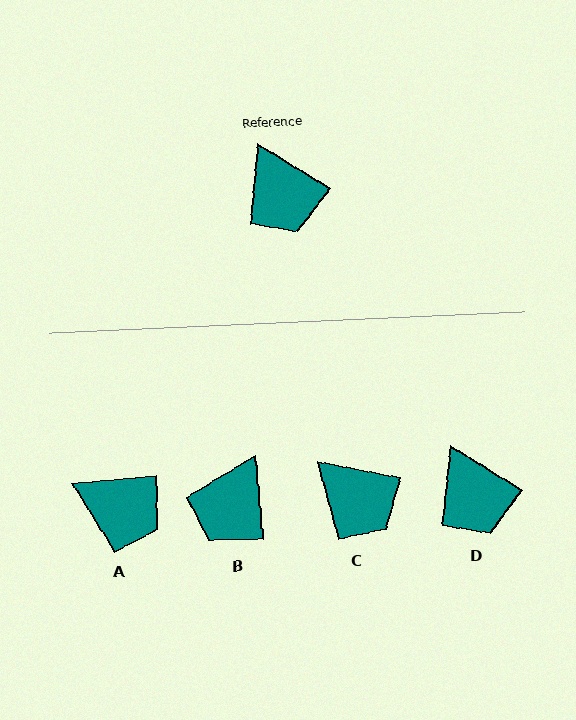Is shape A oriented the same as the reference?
No, it is off by about 38 degrees.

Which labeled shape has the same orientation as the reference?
D.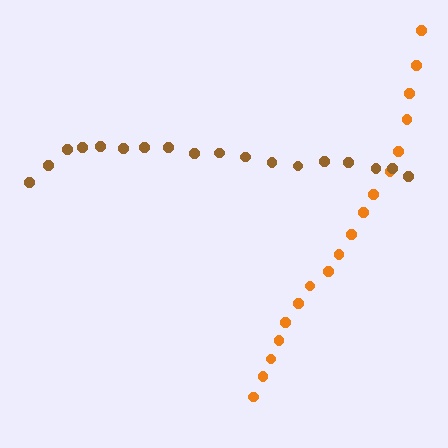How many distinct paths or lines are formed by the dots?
There are 2 distinct paths.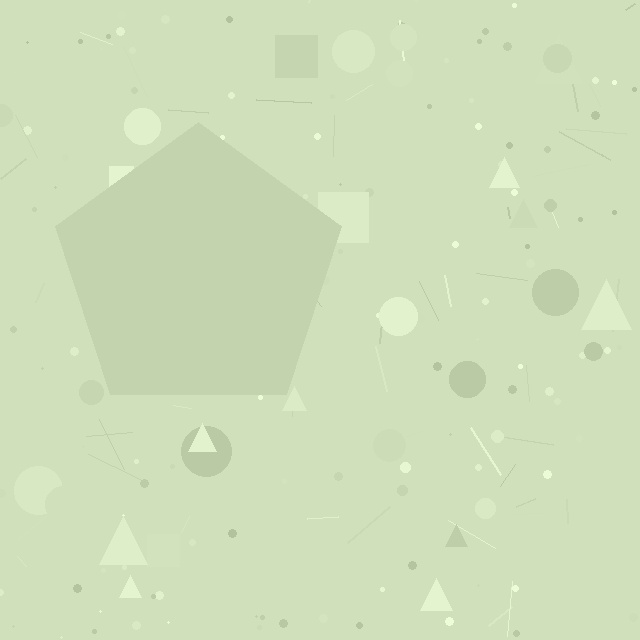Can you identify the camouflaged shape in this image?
The camouflaged shape is a pentagon.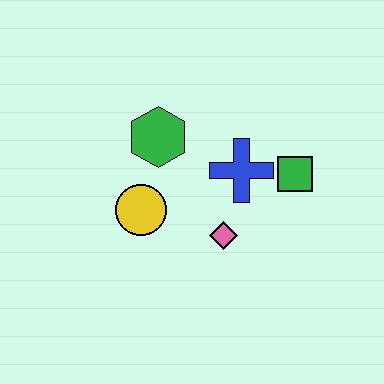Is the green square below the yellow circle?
No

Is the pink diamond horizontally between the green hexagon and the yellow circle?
No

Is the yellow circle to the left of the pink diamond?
Yes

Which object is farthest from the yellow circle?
The green square is farthest from the yellow circle.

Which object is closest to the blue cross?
The green square is closest to the blue cross.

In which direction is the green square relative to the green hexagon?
The green square is to the right of the green hexagon.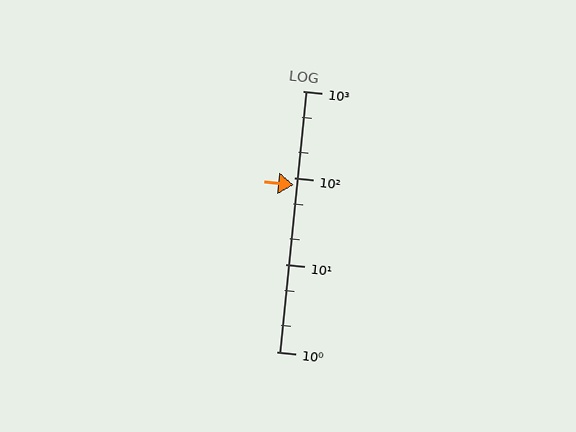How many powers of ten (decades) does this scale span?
The scale spans 3 decades, from 1 to 1000.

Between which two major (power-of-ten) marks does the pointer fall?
The pointer is between 10 and 100.